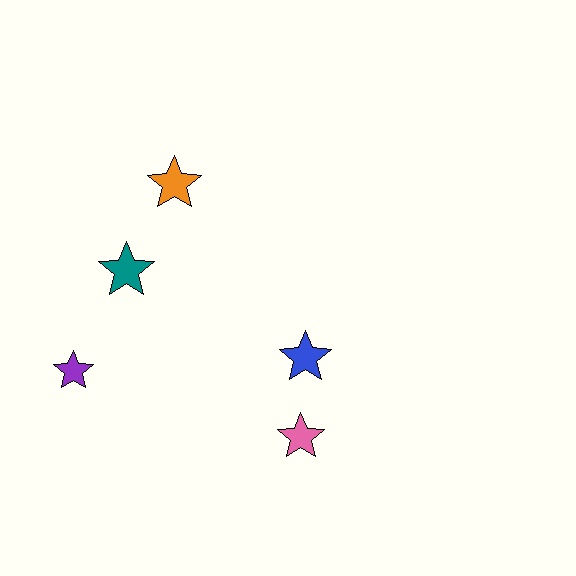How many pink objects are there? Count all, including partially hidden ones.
There is 1 pink object.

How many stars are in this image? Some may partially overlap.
There are 5 stars.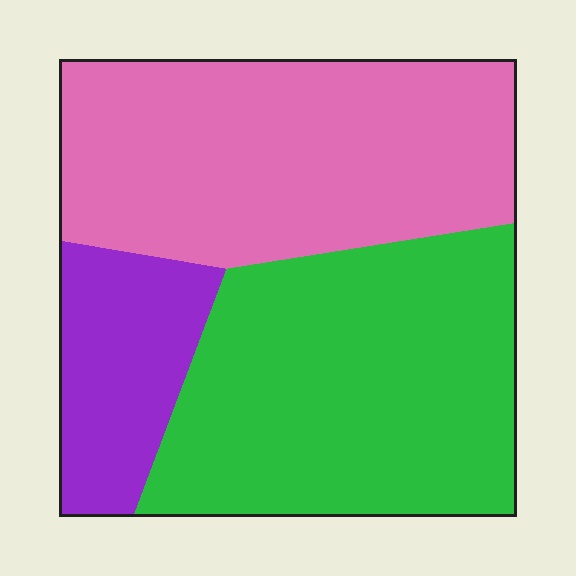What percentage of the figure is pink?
Pink covers about 40% of the figure.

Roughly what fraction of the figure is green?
Green covers 43% of the figure.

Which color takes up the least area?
Purple, at roughly 15%.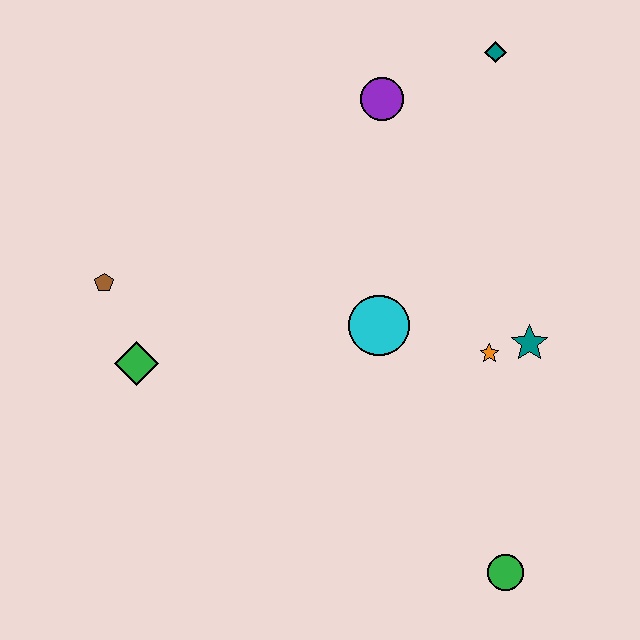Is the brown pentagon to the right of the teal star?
No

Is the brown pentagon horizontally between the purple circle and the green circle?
No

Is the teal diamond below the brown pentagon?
No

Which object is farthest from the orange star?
The brown pentagon is farthest from the orange star.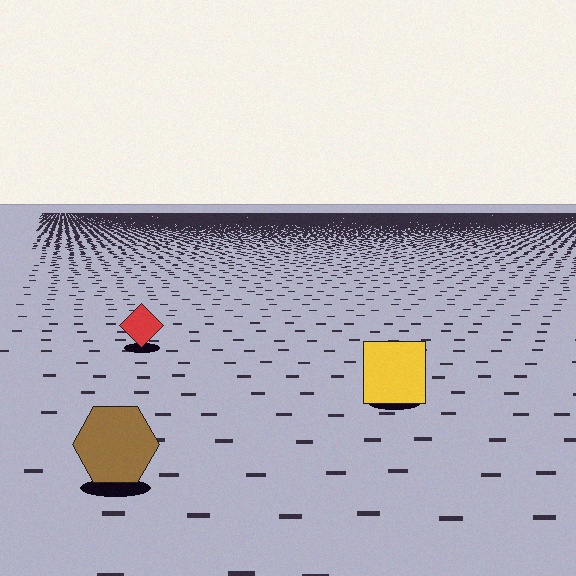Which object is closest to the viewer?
The brown hexagon is closest. The texture marks near it are larger and more spread out.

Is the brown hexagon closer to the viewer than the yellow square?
Yes. The brown hexagon is closer — you can tell from the texture gradient: the ground texture is coarser near it.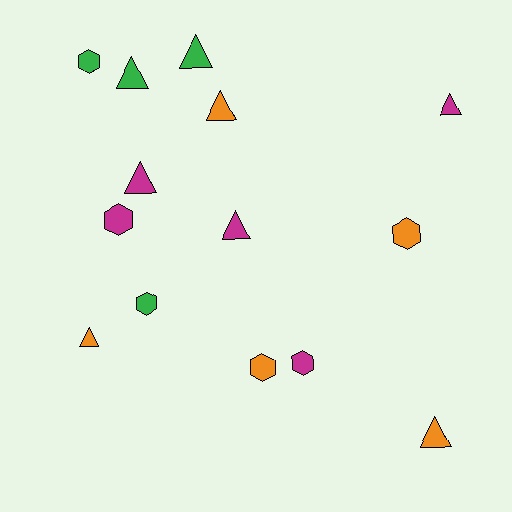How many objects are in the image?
There are 14 objects.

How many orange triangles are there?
There are 3 orange triangles.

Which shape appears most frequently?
Triangle, with 8 objects.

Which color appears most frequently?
Magenta, with 5 objects.